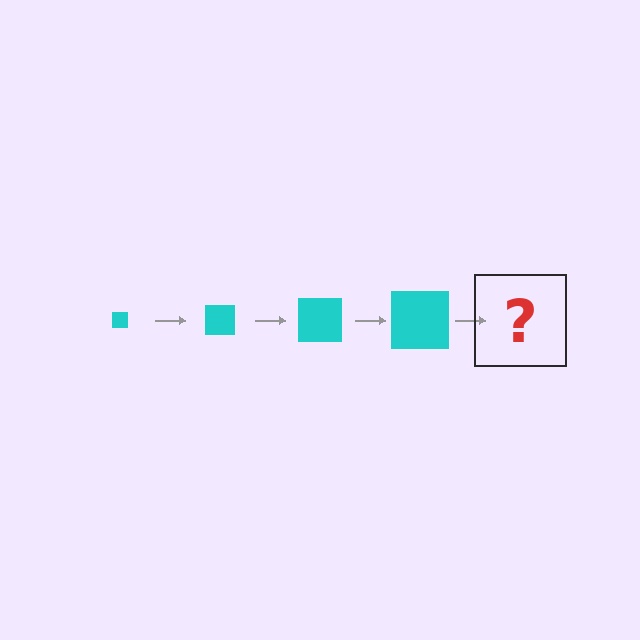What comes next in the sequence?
The next element should be a cyan square, larger than the previous one.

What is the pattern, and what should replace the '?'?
The pattern is that the square gets progressively larger each step. The '?' should be a cyan square, larger than the previous one.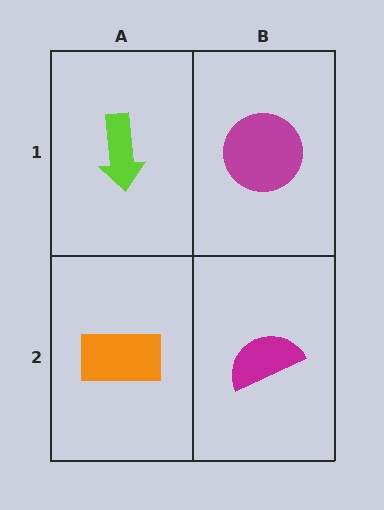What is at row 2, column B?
A magenta semicircle.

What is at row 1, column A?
A lime arrow.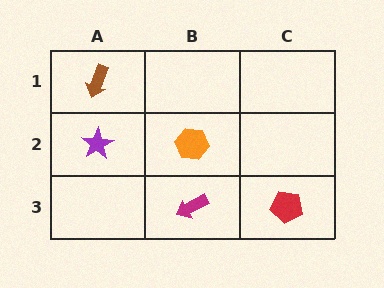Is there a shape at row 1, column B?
No, that cell is empty.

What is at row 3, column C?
A red pentagon.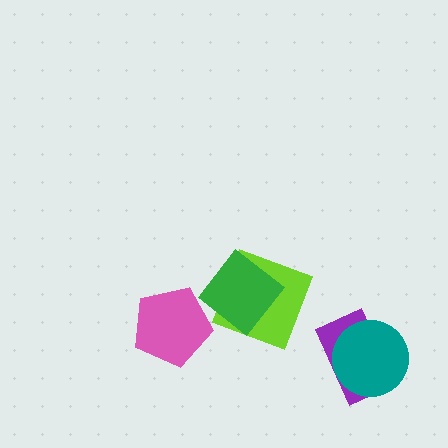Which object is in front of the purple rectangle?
The teal circle is in front of the purple rectangle.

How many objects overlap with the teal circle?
1 object overlaps with the teal circle.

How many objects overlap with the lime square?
1 object overlaps with the lime square.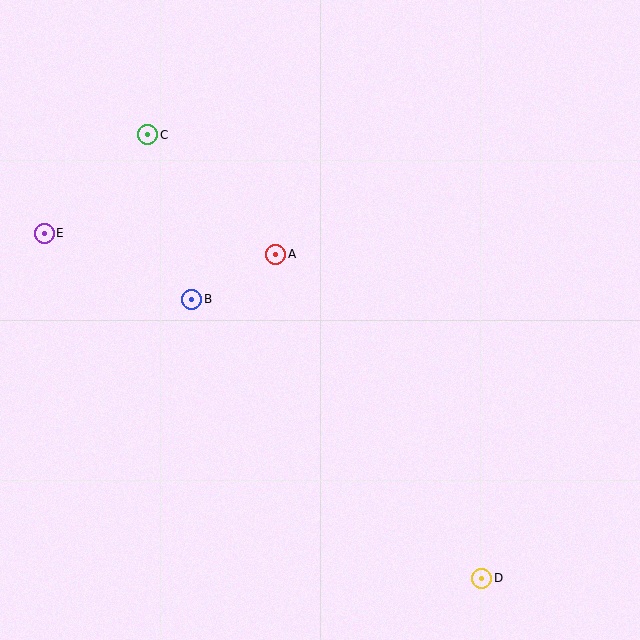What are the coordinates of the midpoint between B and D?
The midpoint between B and D is at (337, 439).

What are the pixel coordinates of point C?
Point C is at (148, 135).